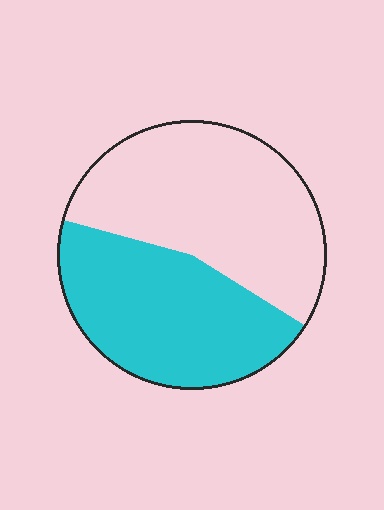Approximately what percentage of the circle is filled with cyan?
Approximately 45%.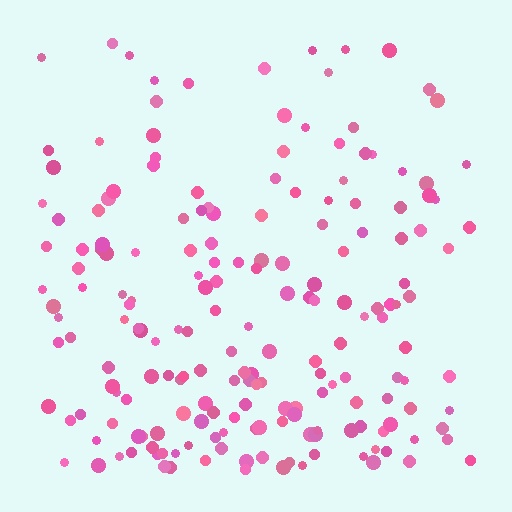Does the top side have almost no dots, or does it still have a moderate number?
Still a moderate number, just noticeably fewer than the bottom.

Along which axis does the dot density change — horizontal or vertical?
Vertical.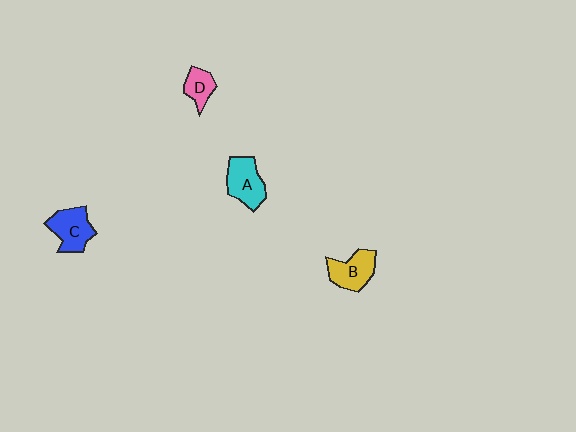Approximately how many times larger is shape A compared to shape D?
Approximately 1.7 times.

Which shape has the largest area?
Shape A (cyan).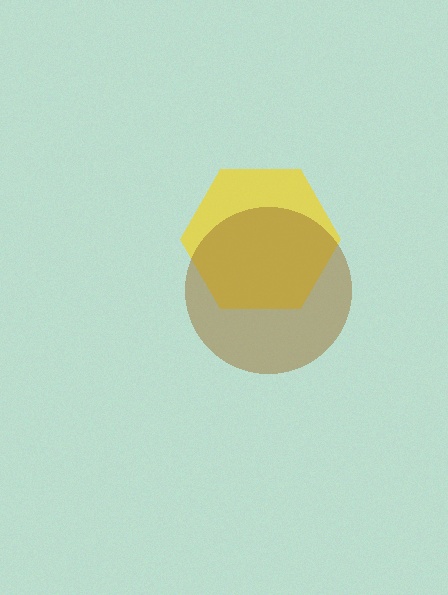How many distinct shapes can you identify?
There are 2 distinct shapes: a yellow hexagon, a brown circle.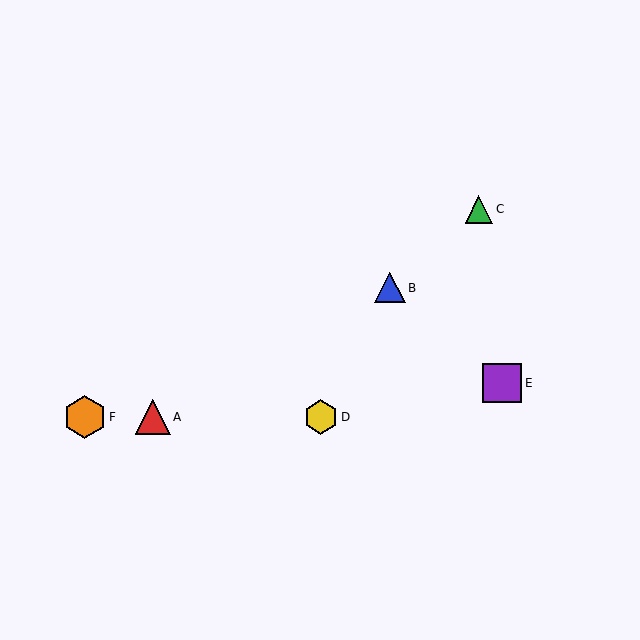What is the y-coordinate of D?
Object D is at y≈417.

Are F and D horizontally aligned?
Yes, both are at y≈417.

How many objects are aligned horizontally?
3 objects (A, D, F) are aligned horizontally.